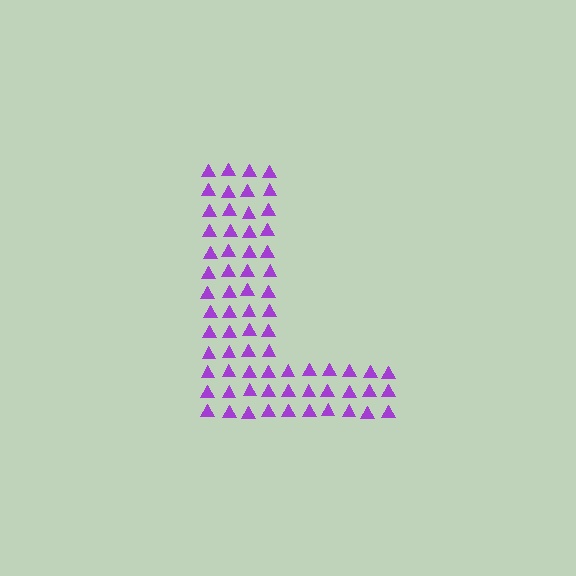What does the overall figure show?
The overall figure shows the letter L.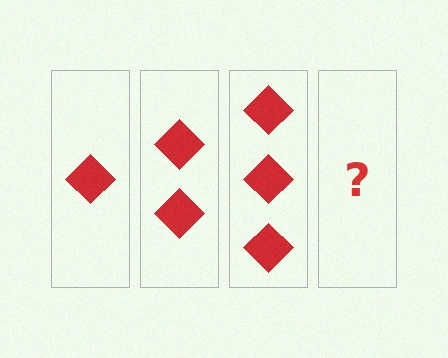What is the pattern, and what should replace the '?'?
The pattern is that each step adds one more diamond. The '?' should be 4 diamonds.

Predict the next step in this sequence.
The next step is 4 diamonds.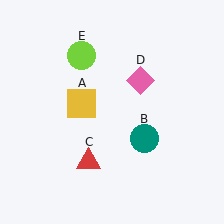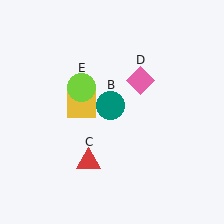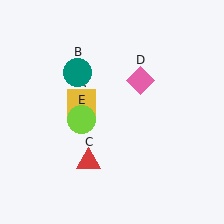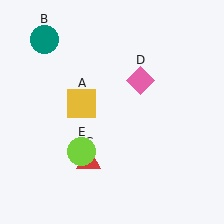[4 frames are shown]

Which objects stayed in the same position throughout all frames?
Yellow square (object A) and red triangle (object C) and pink diamond (object D) remained stationary.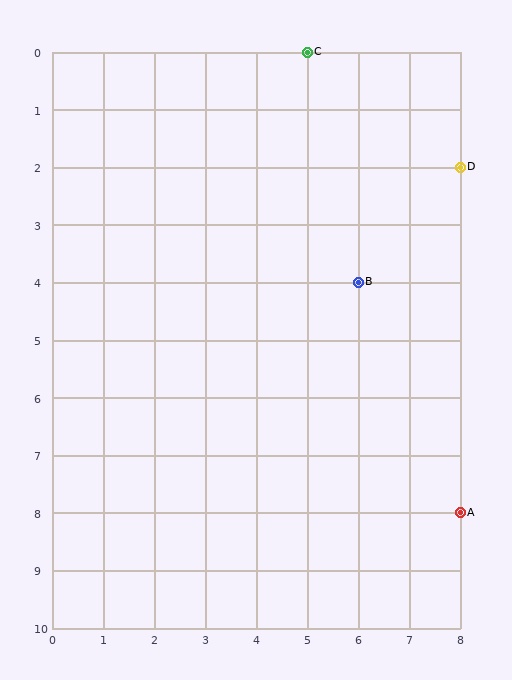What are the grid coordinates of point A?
Point A is at grid coordinates (8, 8).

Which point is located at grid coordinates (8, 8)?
Point A is at (8, 8).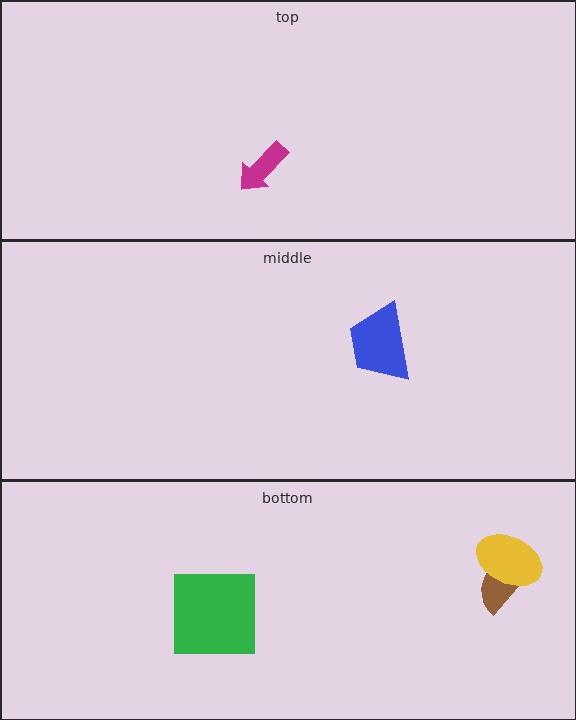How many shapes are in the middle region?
1.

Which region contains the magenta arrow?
The top region.